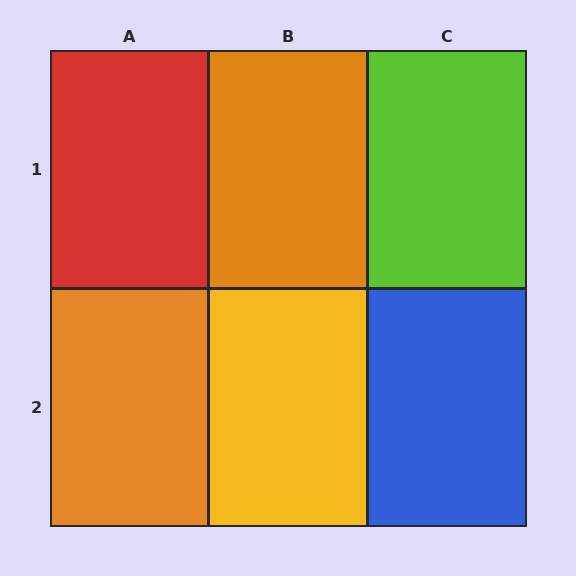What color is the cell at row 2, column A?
Orange.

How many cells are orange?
2 cells are orange.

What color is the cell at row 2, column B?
Yellow.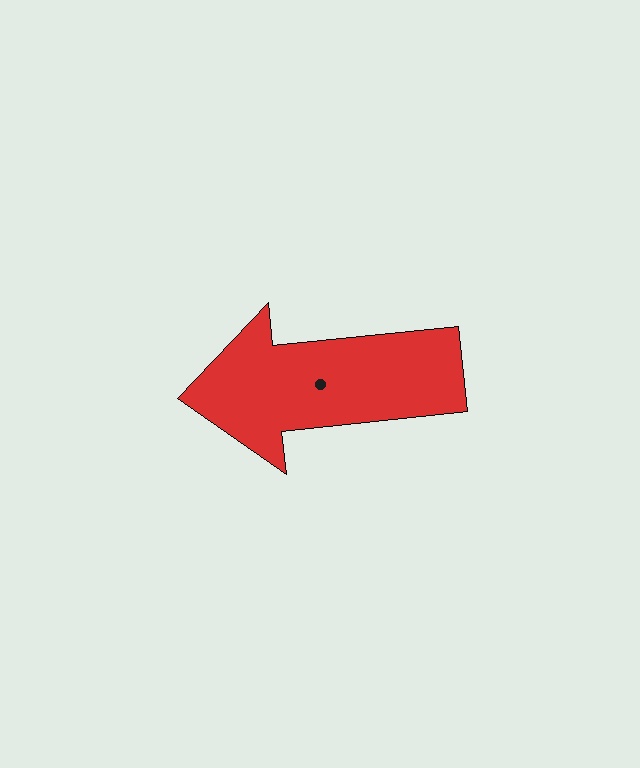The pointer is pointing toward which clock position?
Roughly 9 o'clock.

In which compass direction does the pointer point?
West.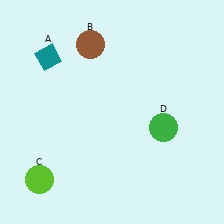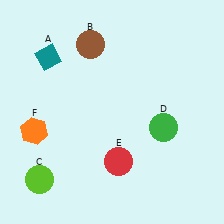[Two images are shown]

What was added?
A red circle (E), an orange hexagon (F) were added in Image 2.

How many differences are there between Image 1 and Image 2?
There are 2 differences between the two images.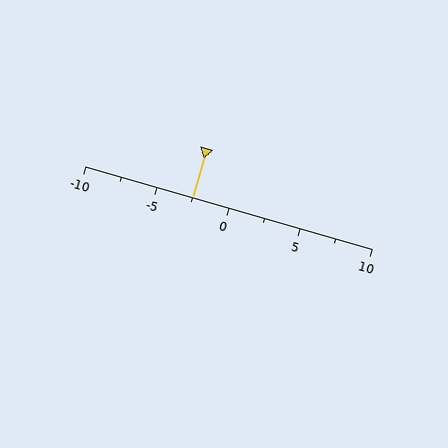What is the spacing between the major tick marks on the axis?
The major ticks are spaced 5 apart.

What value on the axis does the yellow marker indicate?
The marker indicates approximately -2.5.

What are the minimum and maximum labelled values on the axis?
The axis runs from -10 to 10.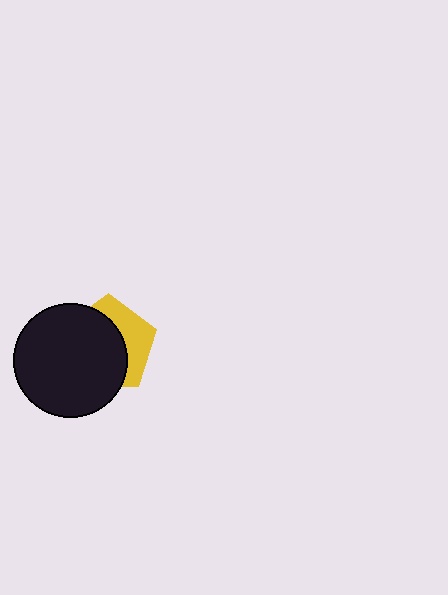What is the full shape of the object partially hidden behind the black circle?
The partially hidden object is a yellow pentagon.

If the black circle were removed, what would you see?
You would see the complete yellow pentagon.